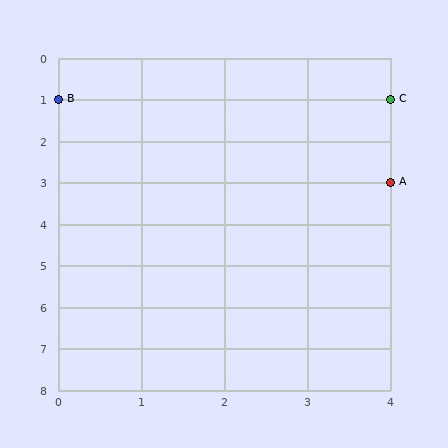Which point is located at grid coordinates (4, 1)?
Point C is at (4, 1).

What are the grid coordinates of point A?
Point A is at grid coordinates (4, 3).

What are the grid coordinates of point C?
Point C is at grid coordinates (4, 1).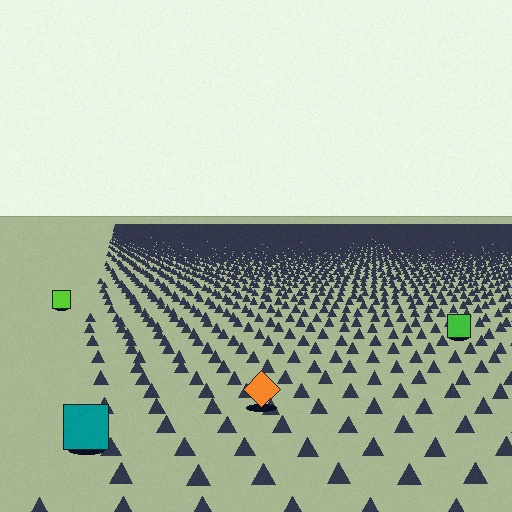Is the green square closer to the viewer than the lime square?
Yes. The green square is closer — you can tell from the texture gradient: the ground texture is coarser near it.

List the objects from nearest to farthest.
From nearest to farthest: the teal square, the orange diamond, the green square, the lime square.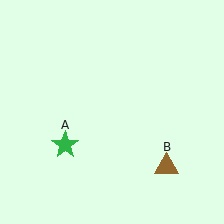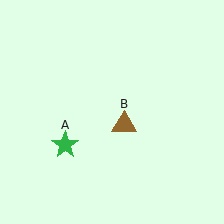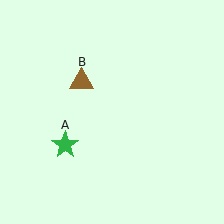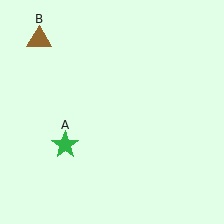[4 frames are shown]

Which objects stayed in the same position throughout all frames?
Green star (object A) remained stationary.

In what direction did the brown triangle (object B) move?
The brown triangle (object B) moved up and to the left.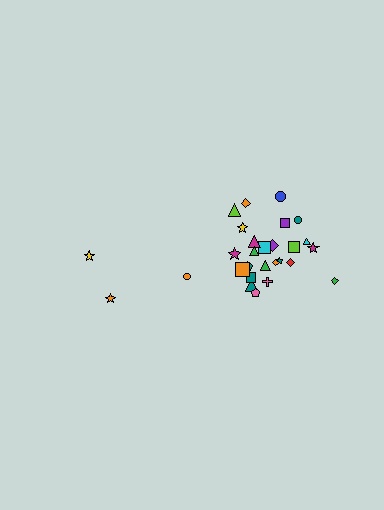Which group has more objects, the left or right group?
The right group.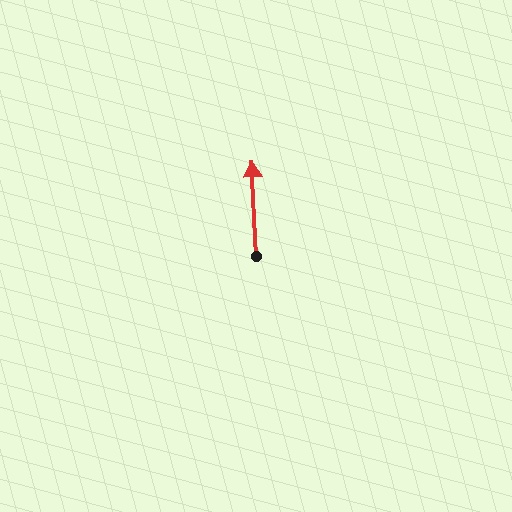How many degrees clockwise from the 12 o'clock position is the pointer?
Approximately 358 degrees.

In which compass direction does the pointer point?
North.